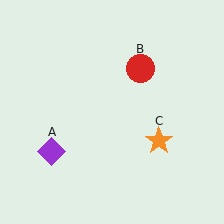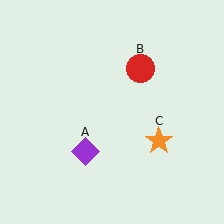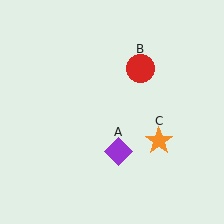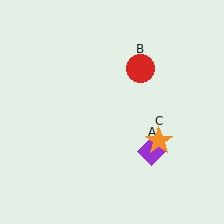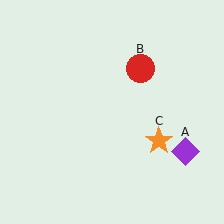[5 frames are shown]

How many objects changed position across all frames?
1 object changed position: purple diamond (object A).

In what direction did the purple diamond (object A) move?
The purple diamond (object A) moved right.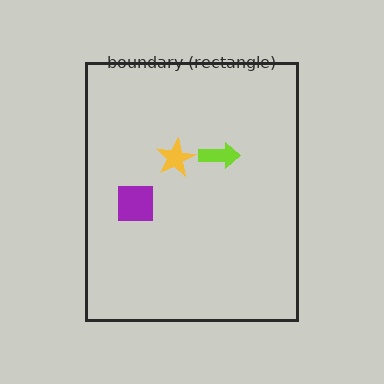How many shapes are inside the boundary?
3 inside, 0 outside.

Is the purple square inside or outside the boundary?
Inside.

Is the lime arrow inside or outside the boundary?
Inside.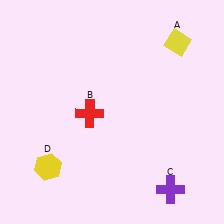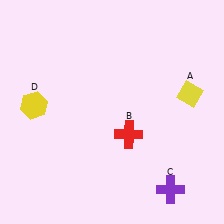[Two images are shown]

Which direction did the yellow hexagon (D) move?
The yellow hexagon (D) moved up.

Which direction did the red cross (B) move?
The red cross (B) moved right.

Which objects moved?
The objects that moved are: the yellow diamond (A), the red cross (B), the yellow hexagon (D).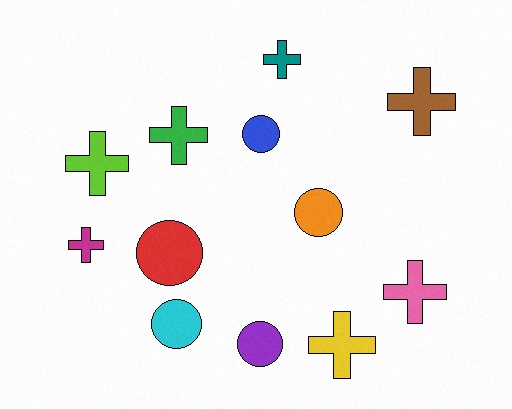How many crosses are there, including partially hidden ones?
There are 7 crosses.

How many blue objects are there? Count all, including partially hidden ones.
There is 1 blue object.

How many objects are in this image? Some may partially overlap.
There are 12 objects.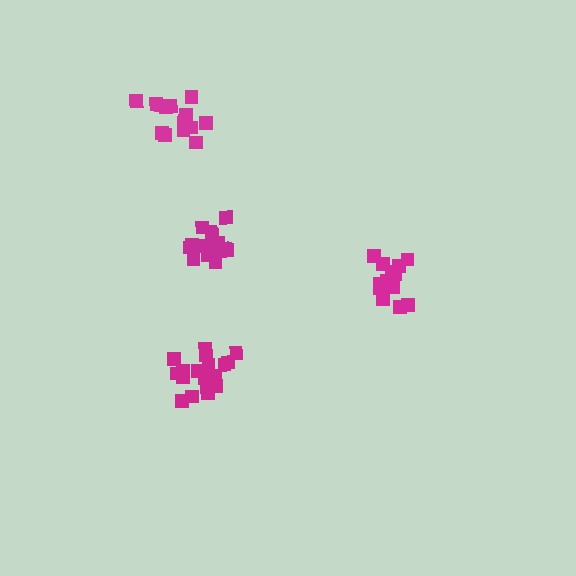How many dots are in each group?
Group 1: 15 dots, Group 2: 18 dots, Group 3: 15 dots, Group 4: 18 dots (66 total).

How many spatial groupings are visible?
There are 4 spatial groupings.